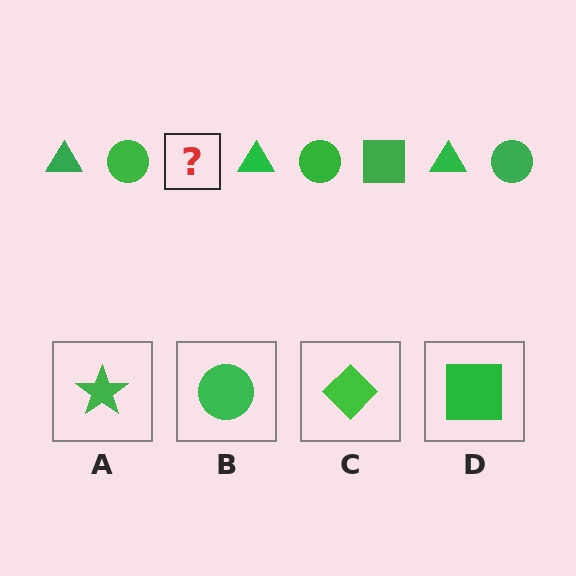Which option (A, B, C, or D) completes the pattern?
D.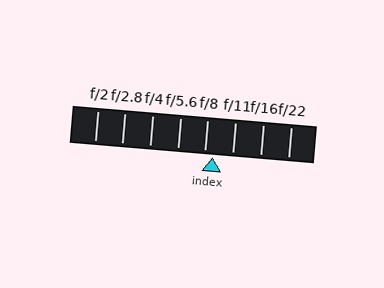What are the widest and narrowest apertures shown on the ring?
The widest aperture shown is f/2 and the narrowest is f/22.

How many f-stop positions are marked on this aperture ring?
There are 8 f-stop positions marked.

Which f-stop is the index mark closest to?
The index mark is closest to f/8.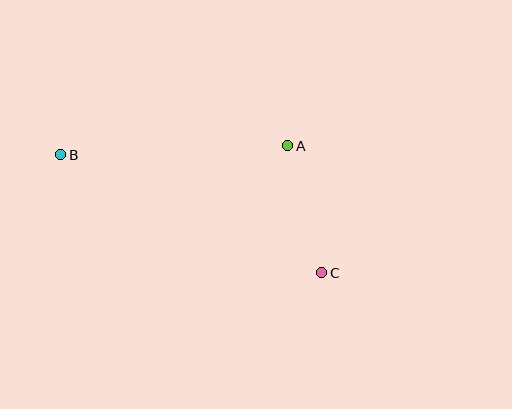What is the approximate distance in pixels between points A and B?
The distance between A and B is approximately 227 pixels.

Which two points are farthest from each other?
Points B and C are farthest from each other.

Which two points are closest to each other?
Points A and C are closest to each other.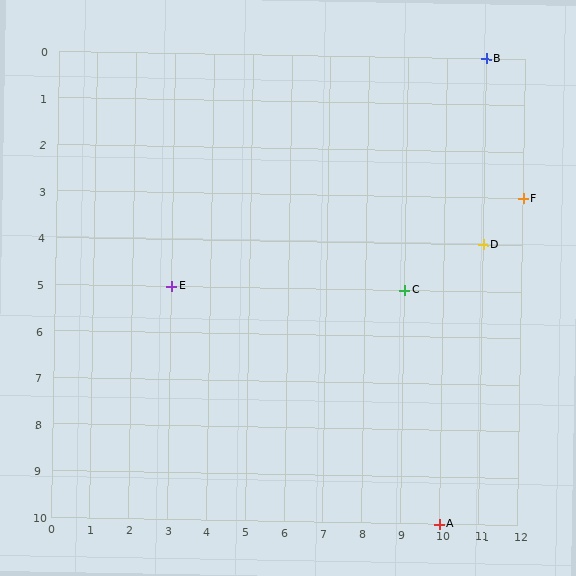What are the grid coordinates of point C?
Point C is at grid coordinates (9, 5).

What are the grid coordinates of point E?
Point E is at grid coordinates (3, 5).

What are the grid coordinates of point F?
Point F is at grid coordinates (12, 3).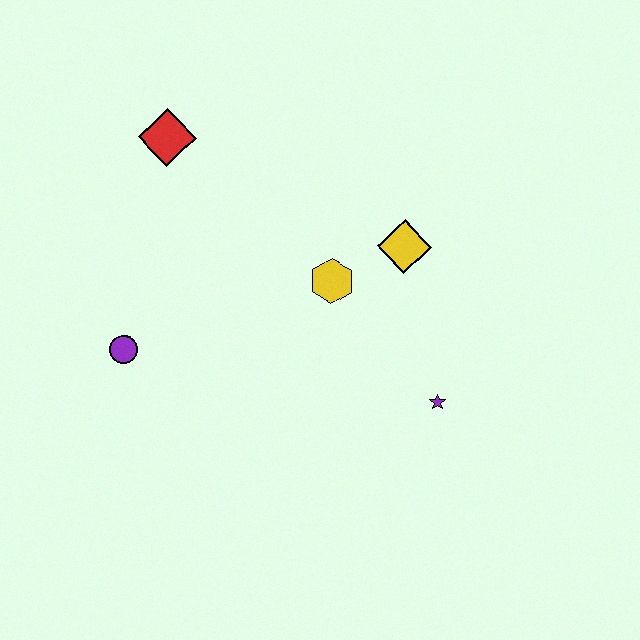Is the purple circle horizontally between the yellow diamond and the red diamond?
No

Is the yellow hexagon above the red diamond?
No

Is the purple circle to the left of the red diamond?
Yes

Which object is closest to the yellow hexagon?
The yellow diamond is closest to the yellow hexagon.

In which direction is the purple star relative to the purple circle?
The purple star is to the right of the purple circle.